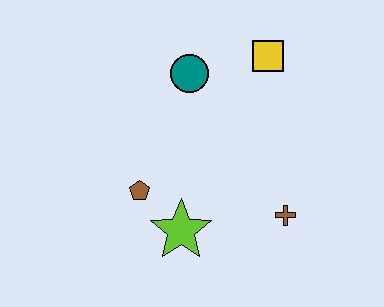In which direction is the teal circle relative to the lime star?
The teal circle is above the lime star.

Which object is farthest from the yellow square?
The lime star is farthest from the yellow square.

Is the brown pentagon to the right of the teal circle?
No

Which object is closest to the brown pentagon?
The lime star is closest to the brown pentagon.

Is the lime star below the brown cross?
Yes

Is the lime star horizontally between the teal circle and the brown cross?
No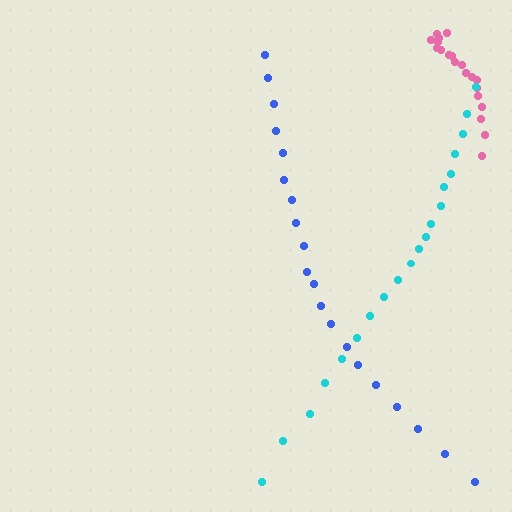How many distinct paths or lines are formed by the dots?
There are 3 distinct paths.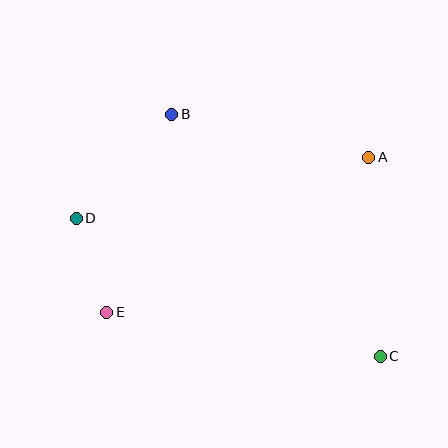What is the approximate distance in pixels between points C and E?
The distance between C and E is approximately 277 pixels.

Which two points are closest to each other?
Points D and E are closest to each other.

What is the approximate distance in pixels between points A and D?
The distance between A and D is approximately 298 pixels.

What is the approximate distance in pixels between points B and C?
The distance between B and C is approximately 319 pixels.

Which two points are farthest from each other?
Points C and D are farthest from each other.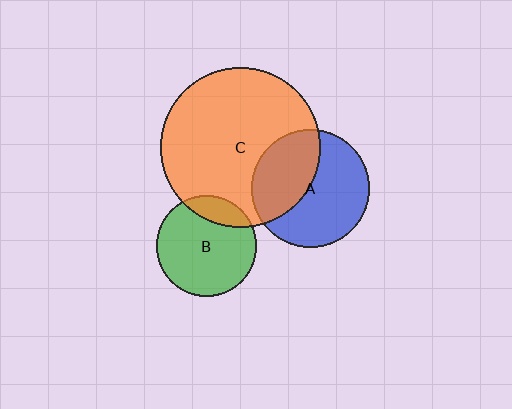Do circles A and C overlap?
Yes.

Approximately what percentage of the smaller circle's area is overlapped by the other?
Approximately 40%.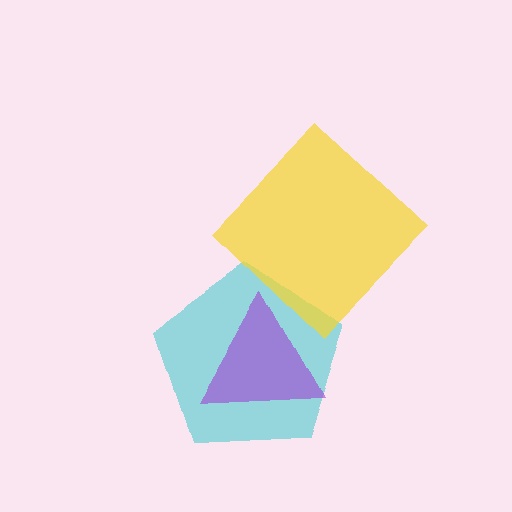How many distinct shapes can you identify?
There are 3 distinct shapes: a cyan pentagon, a purple triangle, a yellow diamond.